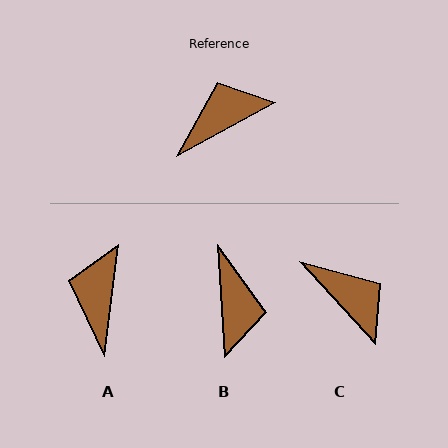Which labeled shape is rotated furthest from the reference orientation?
B, about 115 degrees away.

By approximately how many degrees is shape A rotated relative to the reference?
Approximately 54 degrees counter-clockwise.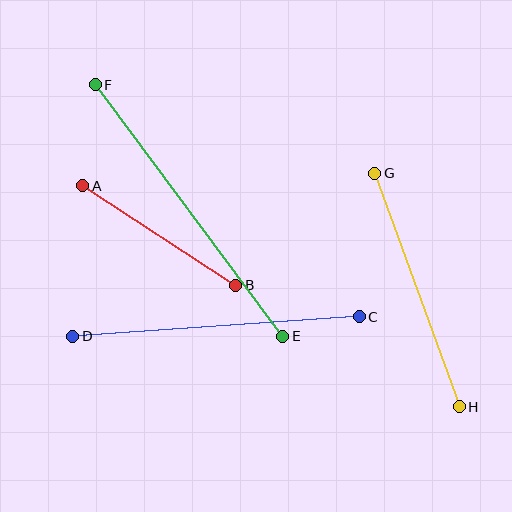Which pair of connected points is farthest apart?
Points E and F are farthest apart.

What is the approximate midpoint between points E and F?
The midpoint is at approximately (189, 211) pixels.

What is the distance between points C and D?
The distance is approximately 287 pixels.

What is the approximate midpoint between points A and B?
The midpoint is at approximately (159, 235) pixels.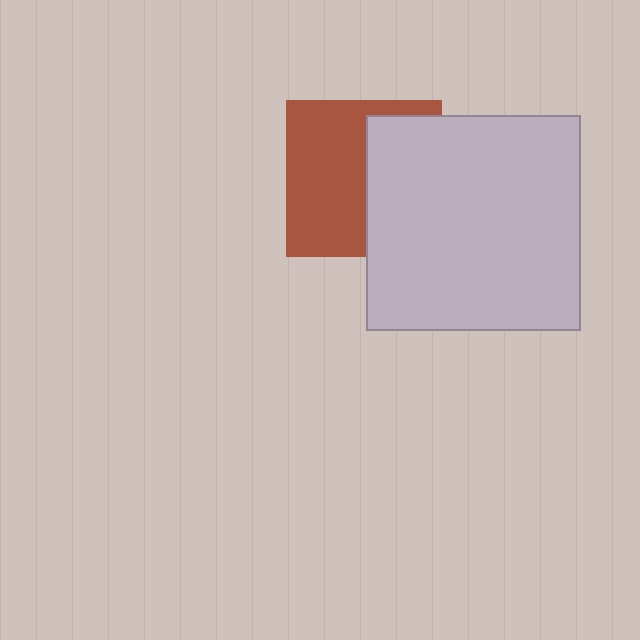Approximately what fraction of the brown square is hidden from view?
Roughly 44% of the brown square is hidden behind the light gray square.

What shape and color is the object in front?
The object in front is a light gray square.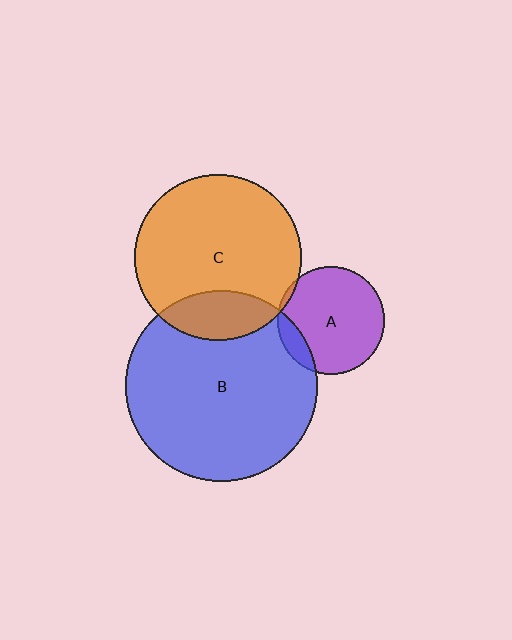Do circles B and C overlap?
Yes.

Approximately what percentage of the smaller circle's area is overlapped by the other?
Approximately 20%.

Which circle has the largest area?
Circle B (blue).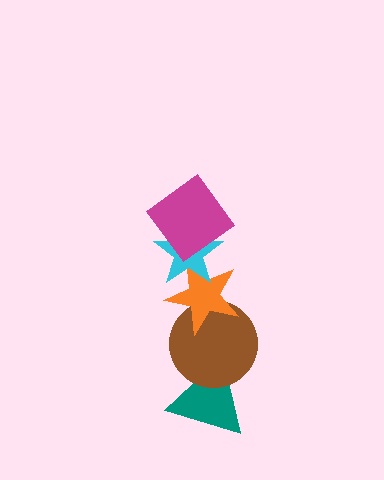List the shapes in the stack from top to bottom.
From top to bottom: the magenta diamond, the cyan star, the orange star, the brown circle, the teal triangle.